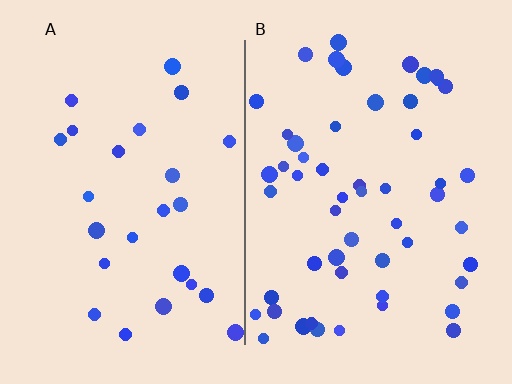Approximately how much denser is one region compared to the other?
Approximately 2.1× — region B over region A.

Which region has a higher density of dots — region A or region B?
B (the right).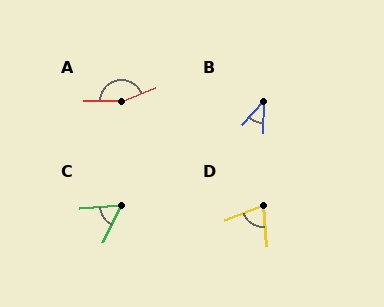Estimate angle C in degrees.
Approximately 59 degrees.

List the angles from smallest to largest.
B (41°), C (59°), D (73°), A (158°).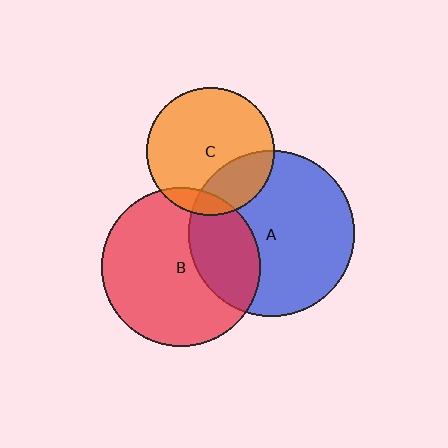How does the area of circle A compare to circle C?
Approximately 1.7 times.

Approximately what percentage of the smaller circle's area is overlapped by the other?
Approximately 25%.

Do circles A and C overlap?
Yes.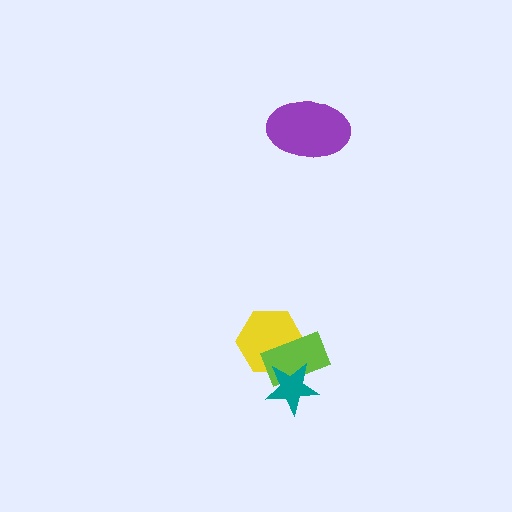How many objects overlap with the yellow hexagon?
2 objects overlap with the yellow hexagon.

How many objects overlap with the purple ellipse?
0 objects overlap with the purple ellipse.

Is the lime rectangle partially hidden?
Yes, it is partially covered by another shape.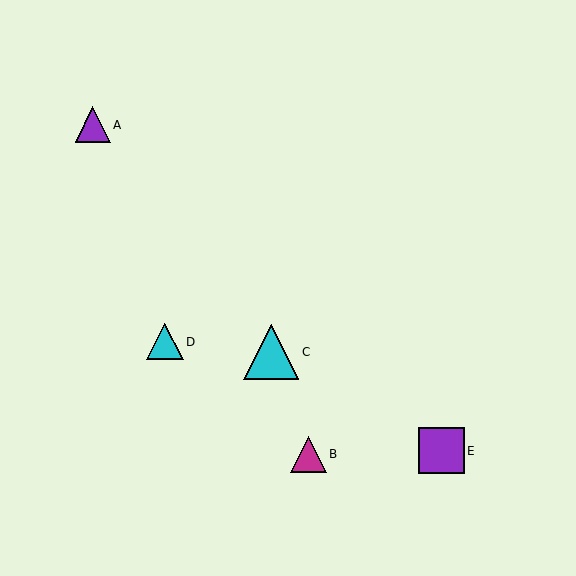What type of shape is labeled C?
Shape C is a cyan triangle.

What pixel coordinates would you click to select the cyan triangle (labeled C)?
Click at (271, 352) to select the cyan triangle C.